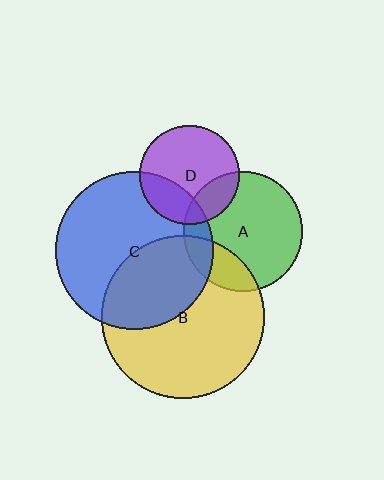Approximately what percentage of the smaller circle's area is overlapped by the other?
Approximately 20%.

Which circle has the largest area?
Circle B (yellow).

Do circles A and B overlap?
Yes.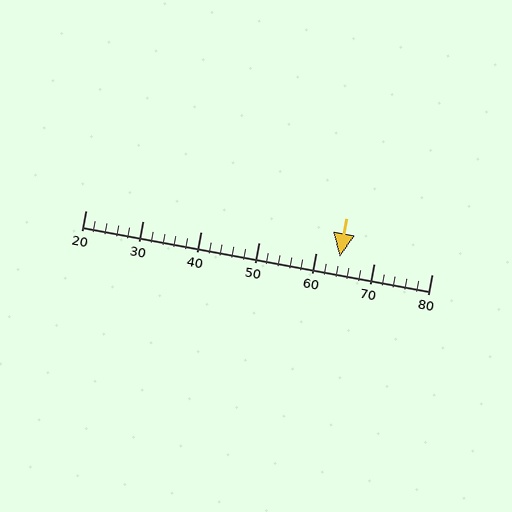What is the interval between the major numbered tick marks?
The major tick marks are spaced 10 units apart.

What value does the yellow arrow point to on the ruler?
The yellow arrow points to approximately 64.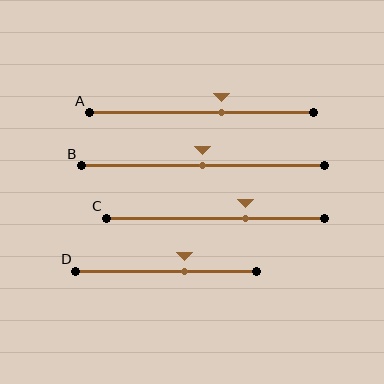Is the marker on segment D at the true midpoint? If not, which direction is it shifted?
No, the marker on segment D is shifted to the right by about 10% of the segment length.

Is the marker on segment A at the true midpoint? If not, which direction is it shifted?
No, the marker on segment A is shifted to the right by about 9% of the segment length.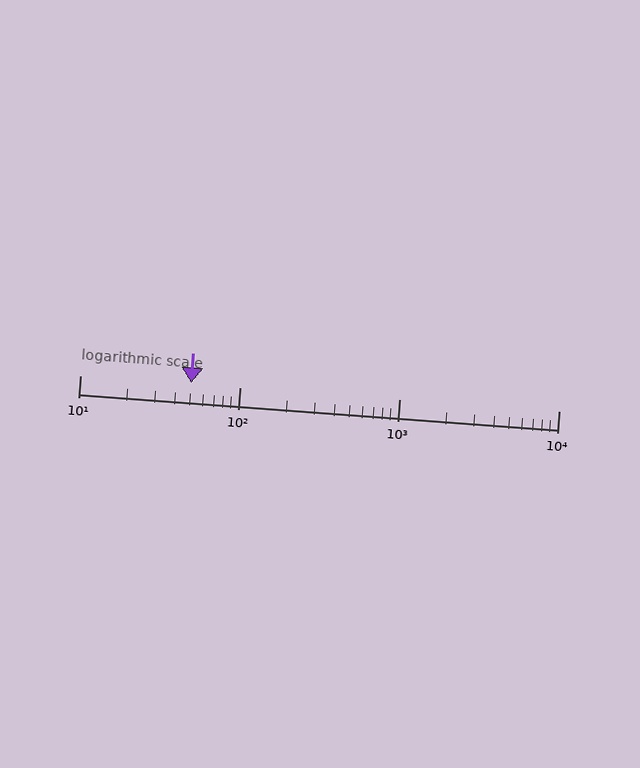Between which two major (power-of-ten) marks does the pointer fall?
The pointer is between 10 and 100.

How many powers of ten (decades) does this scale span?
The scale spans 3 decades, from 10 to 10000.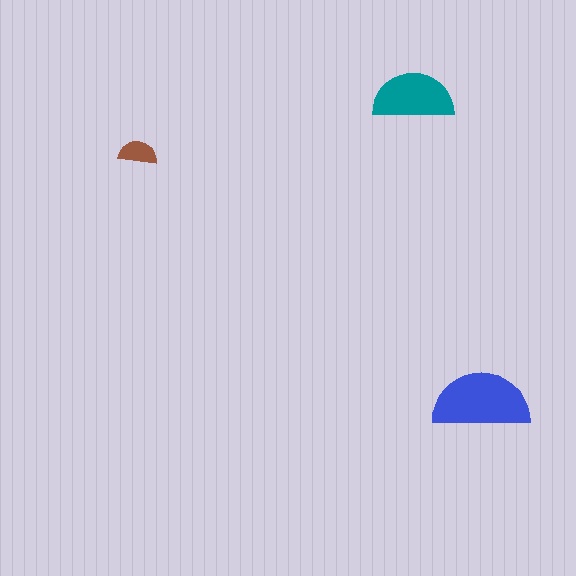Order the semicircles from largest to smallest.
the blue one, the teal one, the brown one.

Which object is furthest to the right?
The blue semicircle is rightmost.